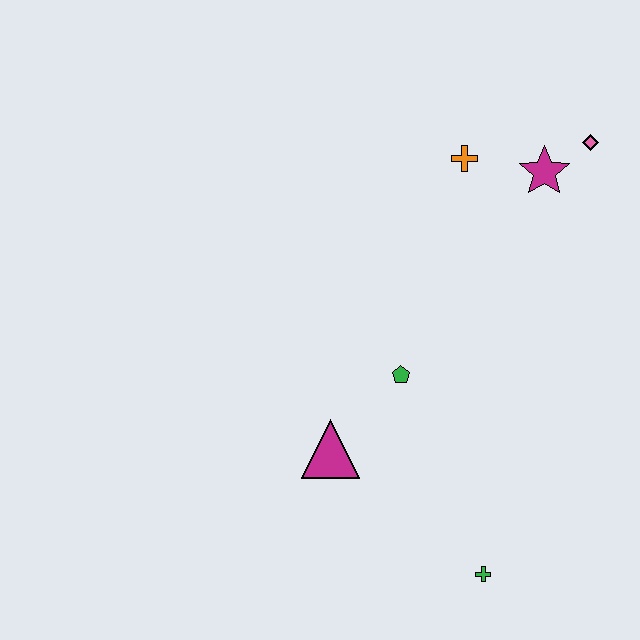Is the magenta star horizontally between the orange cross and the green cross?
No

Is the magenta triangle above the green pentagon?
No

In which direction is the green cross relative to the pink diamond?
The green cross is below the pink diamond.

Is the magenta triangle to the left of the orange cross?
Yes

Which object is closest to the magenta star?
The pink diamond is closest to the magenta star.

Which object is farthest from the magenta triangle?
The pink diamond is farthest from the magenta triangle.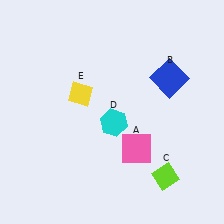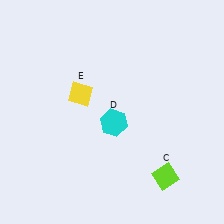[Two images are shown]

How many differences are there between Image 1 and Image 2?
There are 2 differences between the two images.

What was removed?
The blue square (B), the pink square (A) were removed in Image 2.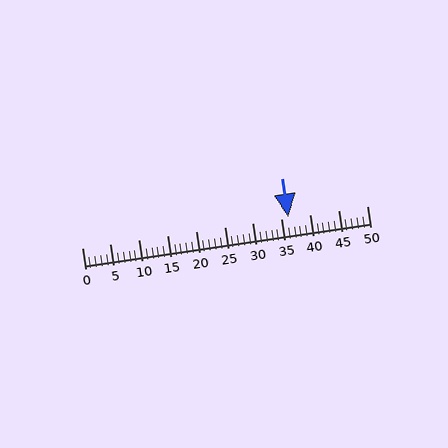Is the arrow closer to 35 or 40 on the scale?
The arrow is closer to 35.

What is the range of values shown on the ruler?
The ruler shows values from 0 to 50.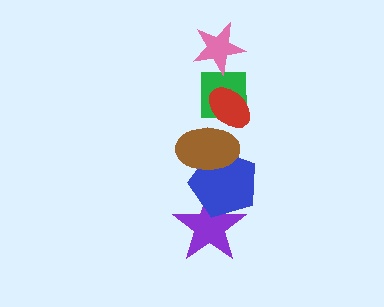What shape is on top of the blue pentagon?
The brown ellipse is on top of the blue pentagon.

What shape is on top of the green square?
The red ellipse is on top of the green square.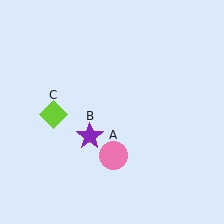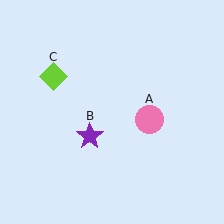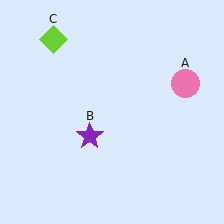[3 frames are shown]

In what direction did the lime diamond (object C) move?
The lime diamond (object C) moved up.